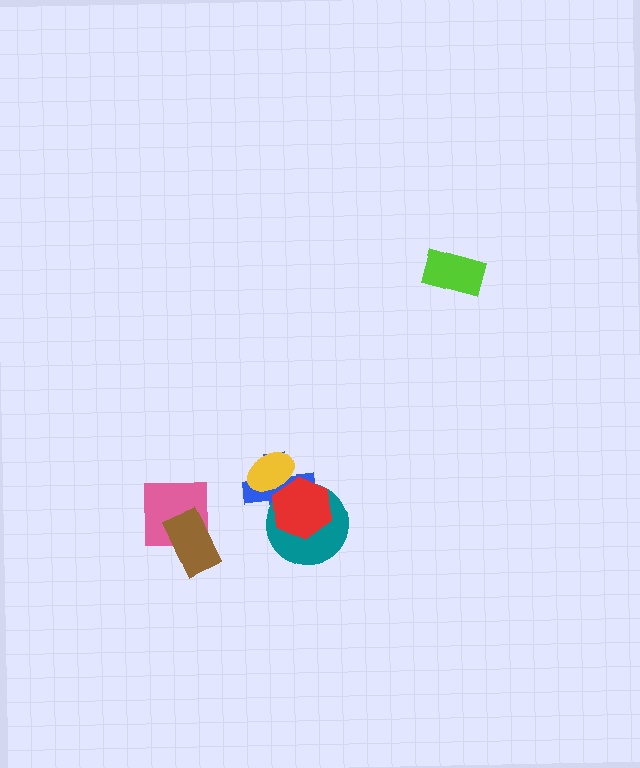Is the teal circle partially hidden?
Yes, it is partially covered by another shape.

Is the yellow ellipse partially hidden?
Yes, it is partially covered by another shape.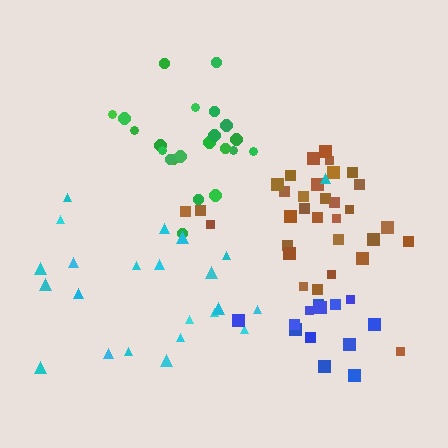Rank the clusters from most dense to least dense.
brown, green, blue, cyan.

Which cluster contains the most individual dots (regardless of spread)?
Brown (33).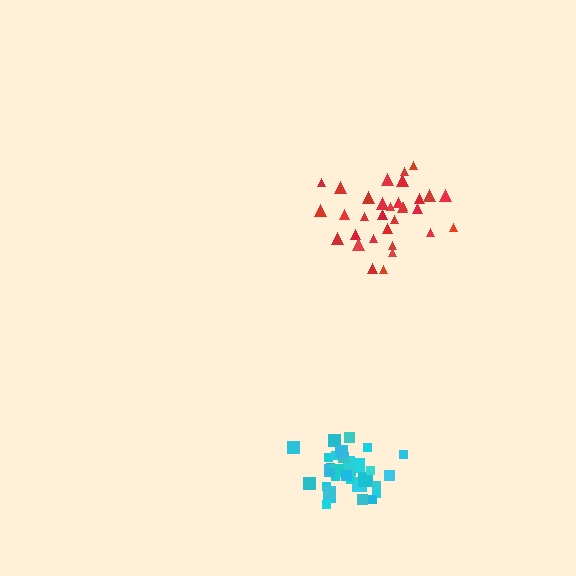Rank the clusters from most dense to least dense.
cyan, red.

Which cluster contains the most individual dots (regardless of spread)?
Cyan (33).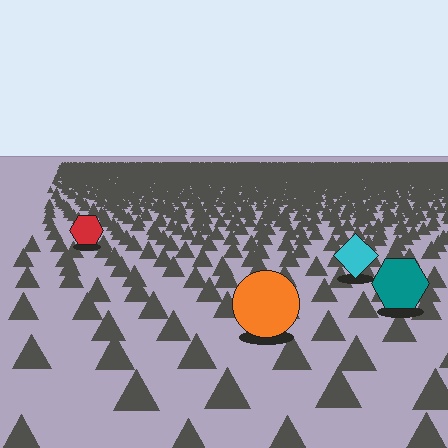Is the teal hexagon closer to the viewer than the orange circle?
No. The orange circle is closer — you can tell from the texture gradient: the ground texture is coarser near it.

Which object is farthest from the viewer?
The red hexagon is farthest from the viewer. It appears smaller and the ground texture around it is denser.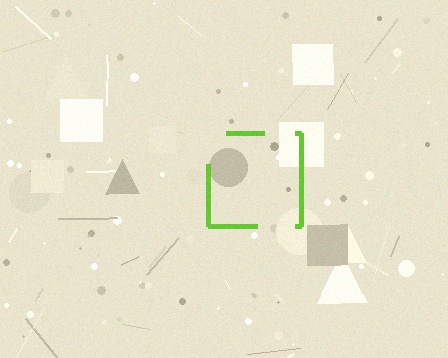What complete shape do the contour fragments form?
The contour fragments form a square.